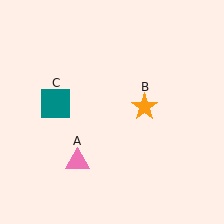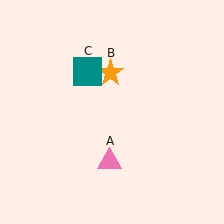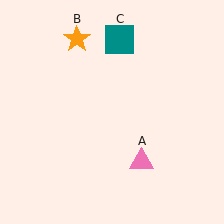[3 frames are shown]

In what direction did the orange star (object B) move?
The orange star (object B) moved up and to the left.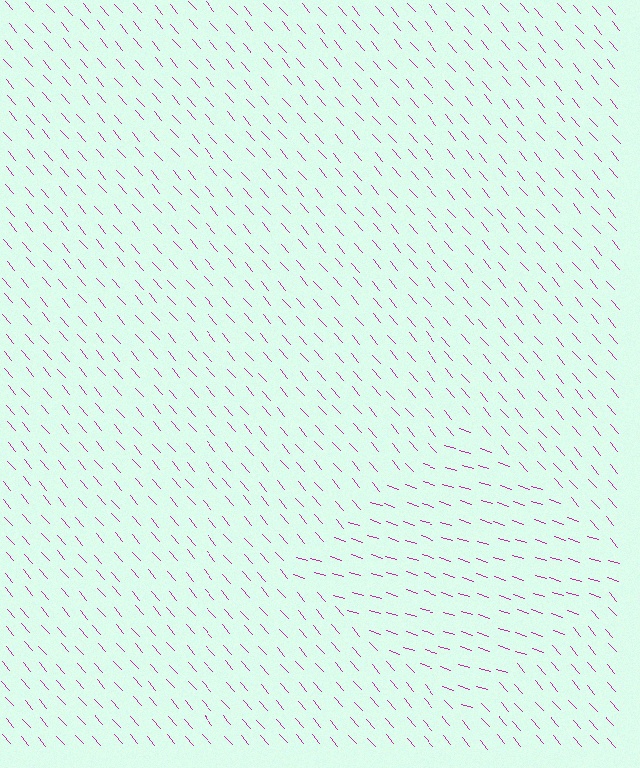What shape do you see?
I see a diamond.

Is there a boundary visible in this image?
Yes, there is a texture boundary formed by a change in line orientation.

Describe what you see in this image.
The image is filled with small magenta line segments. A diamond region in the image has lines oriented differently from the surrounding lines, creating a visible texture boundary.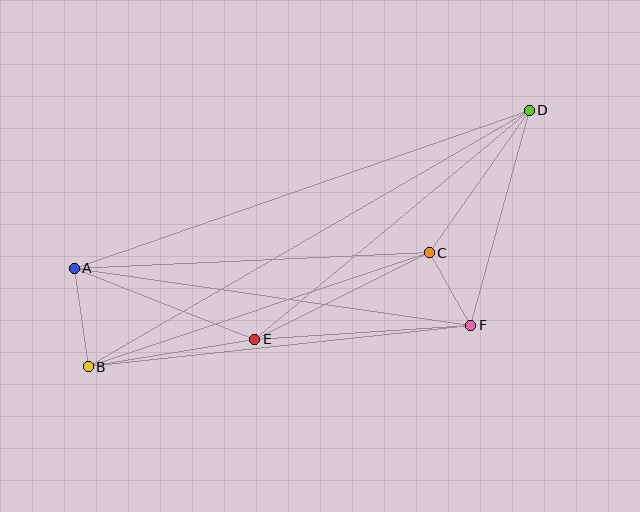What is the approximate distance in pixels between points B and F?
The distance between B and F is approximately 385 pixels.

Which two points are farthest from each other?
Points B and D are farthest from each other.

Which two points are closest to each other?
Points C and F are closest to each other.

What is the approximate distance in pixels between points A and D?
The distance between A and D is approximately 481 pixels.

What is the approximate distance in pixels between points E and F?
The distance between E and F is approximately 217 pixels.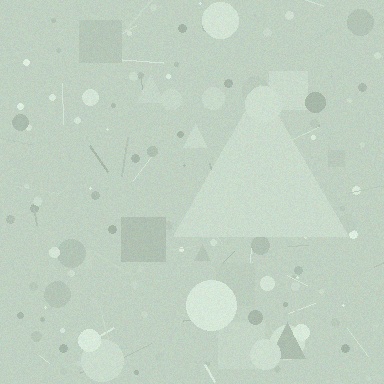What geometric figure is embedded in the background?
A triangle is embedded in the background.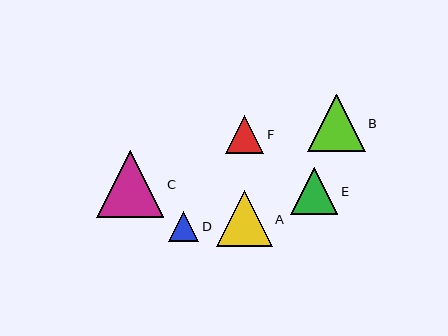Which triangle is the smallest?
Triangle D is the smallest with a size of approximately 30 pixels.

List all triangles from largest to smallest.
From largest to smallest: C, B, A, E, F, D.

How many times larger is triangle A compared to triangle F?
Triangle A is approximately 1.5 times the size of triangle F.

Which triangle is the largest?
Triangle C is the largest with a size of approximately 67 pixels.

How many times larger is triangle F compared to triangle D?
Triangle F is approximately 1.3 times the size of triangle D.